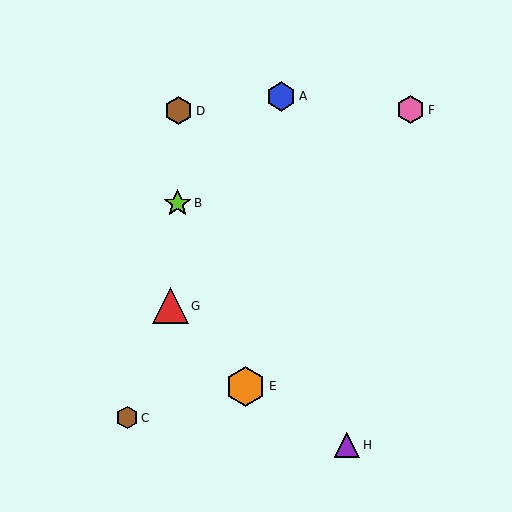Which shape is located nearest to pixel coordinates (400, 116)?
The pink hexagon (labeled F) at (411, 110) is nearest to that location.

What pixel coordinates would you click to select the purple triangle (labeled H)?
Click at (347, 445) to select the purple triangle H.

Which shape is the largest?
The orange hexagon (labeled E) is the largest.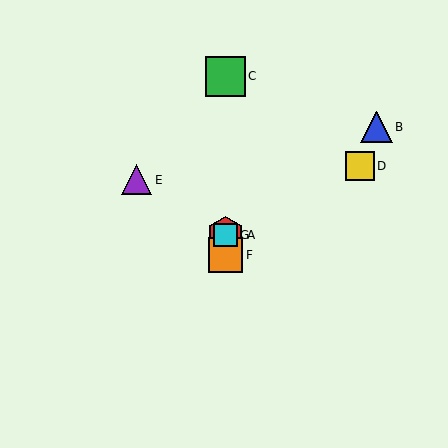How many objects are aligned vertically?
4 objects (A, C, F, G) are aligned vertically.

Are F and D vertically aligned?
No, F is at x≈226 and D is at x≈360.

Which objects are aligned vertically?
Objects A, C, F, G are aligned vertically.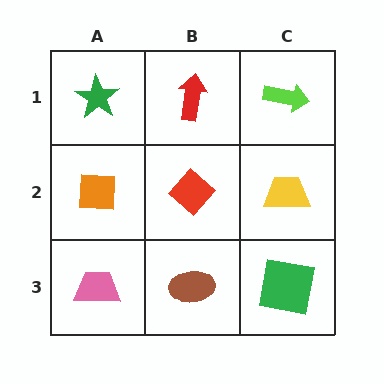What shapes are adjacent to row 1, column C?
A yellow trapezoid (row 2, column C), a red arrow (row 1, column B).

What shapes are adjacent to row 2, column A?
A green star (row 1, column A), a pink trapezoid (row 3, column A), a red diamond (row 2, column B).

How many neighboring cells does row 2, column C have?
3.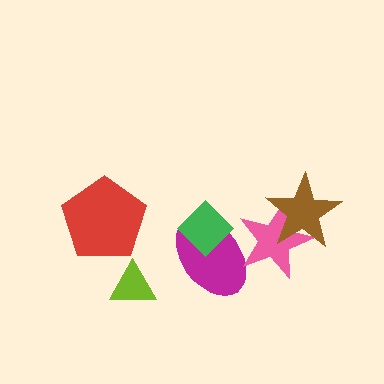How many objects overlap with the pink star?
2 objects overlap with the pink star.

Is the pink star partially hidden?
Yes, it is partially covered by another shape.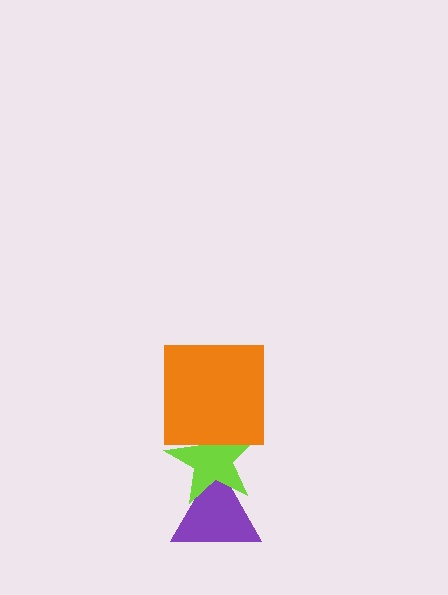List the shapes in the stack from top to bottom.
From top to bottom: the orange square, the lime star, the purple triangle.